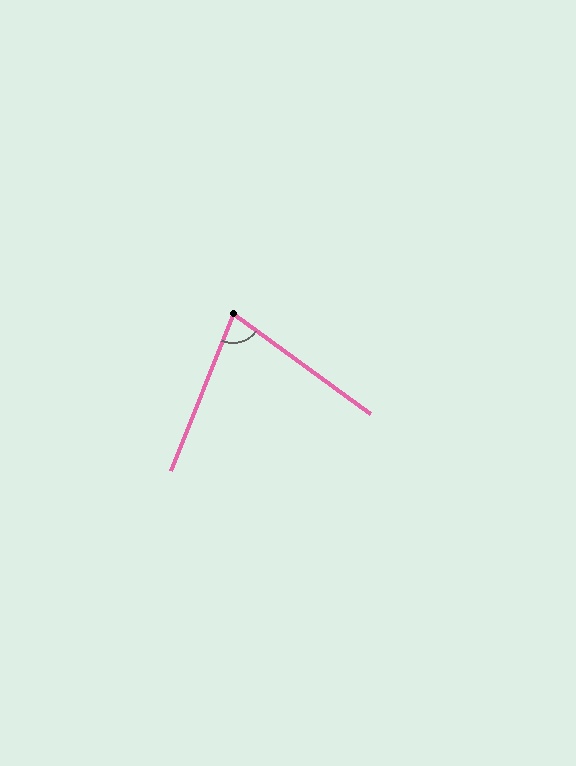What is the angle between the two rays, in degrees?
Approximately 76 degrees.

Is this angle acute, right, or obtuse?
It is acute.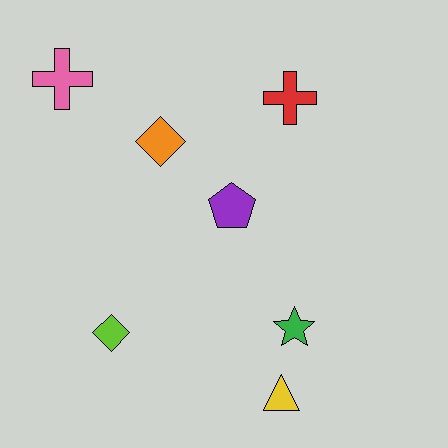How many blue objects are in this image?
There are no blue objects.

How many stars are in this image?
There is 1 star.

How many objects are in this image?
There are 7 objects.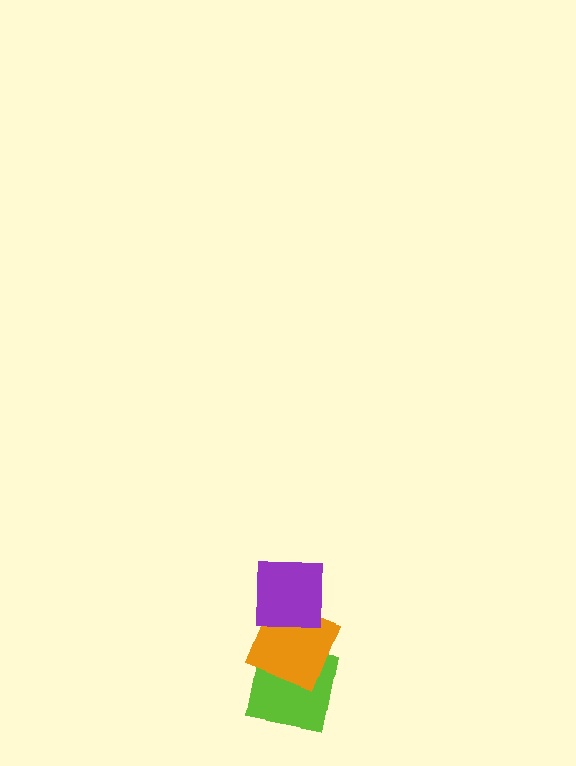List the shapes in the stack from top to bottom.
From top to bottom: the purple square, the orange square, the lime square.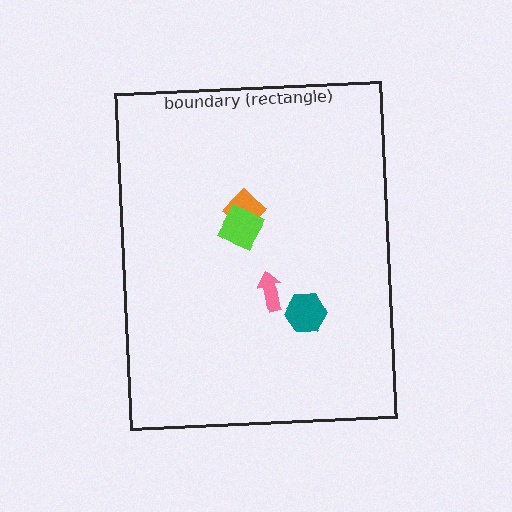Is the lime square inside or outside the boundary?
Inside.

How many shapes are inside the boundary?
4 inside, 0 outside.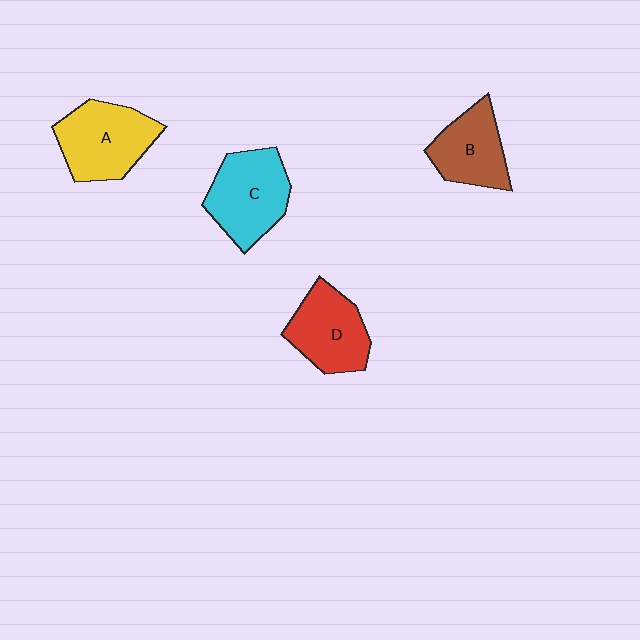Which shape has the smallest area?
Shape B (brown).